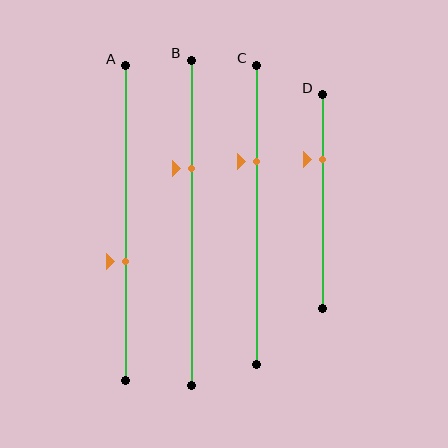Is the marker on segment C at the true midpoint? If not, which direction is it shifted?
No, the marker on segment C is shifted upward by about 18% of the segment length.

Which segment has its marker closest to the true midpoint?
Segment A has its marker closest to the true midpoint.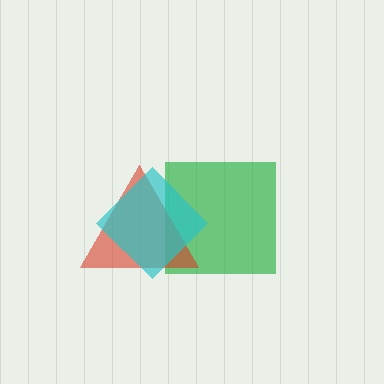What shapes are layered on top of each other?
The layered shapes are: a green square, a red triangle, a cyan diamond.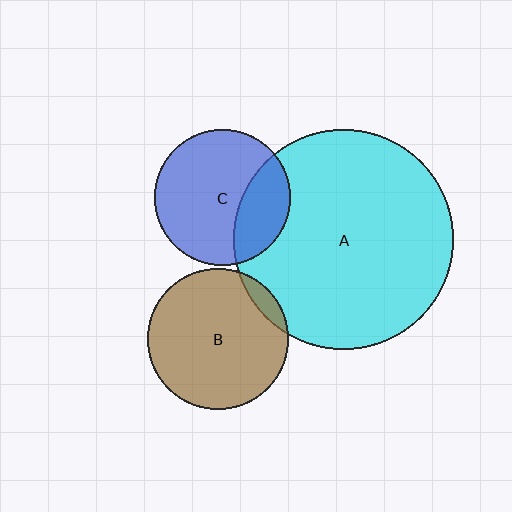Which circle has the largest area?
Circle A (cyan).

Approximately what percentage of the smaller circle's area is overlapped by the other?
Approximately 25%.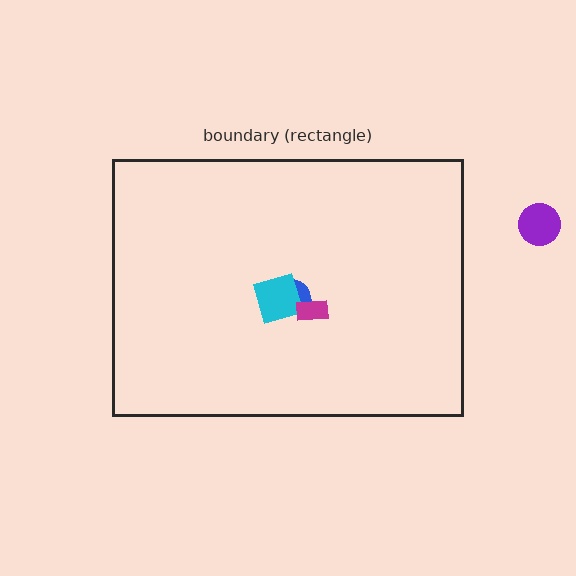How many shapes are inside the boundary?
3 inside, 1 outside.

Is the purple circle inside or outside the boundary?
Outside.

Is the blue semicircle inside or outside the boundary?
Inside.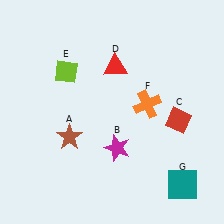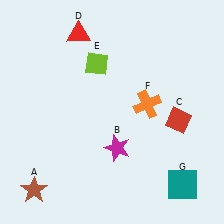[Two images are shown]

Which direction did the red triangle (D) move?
The red triangle (D) moved left.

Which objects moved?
The objects that moved are: the brown star (A), the red triangle (D), the lime diamond (E).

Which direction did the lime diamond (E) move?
The lime diamond (E) moved right.